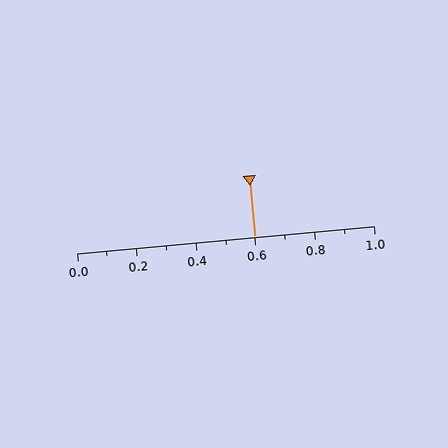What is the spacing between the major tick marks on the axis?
The major ticks are spaced 0.2 apart.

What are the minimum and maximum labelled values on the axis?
The axis runs from 0.0 to 1.0.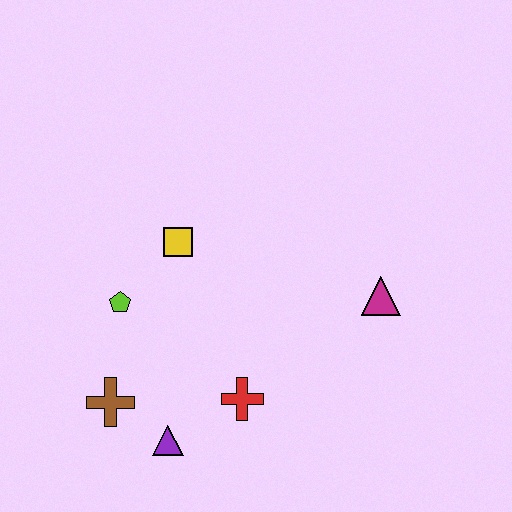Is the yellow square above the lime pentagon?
Yes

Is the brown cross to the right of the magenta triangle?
No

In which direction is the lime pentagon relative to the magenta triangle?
The lime pentagon is to the left of the magenta triangle.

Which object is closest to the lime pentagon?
The yellow square is closest to the lime pentagon.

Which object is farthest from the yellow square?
The magenta triangle is farthest from the yellow square.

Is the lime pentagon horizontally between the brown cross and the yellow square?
Yes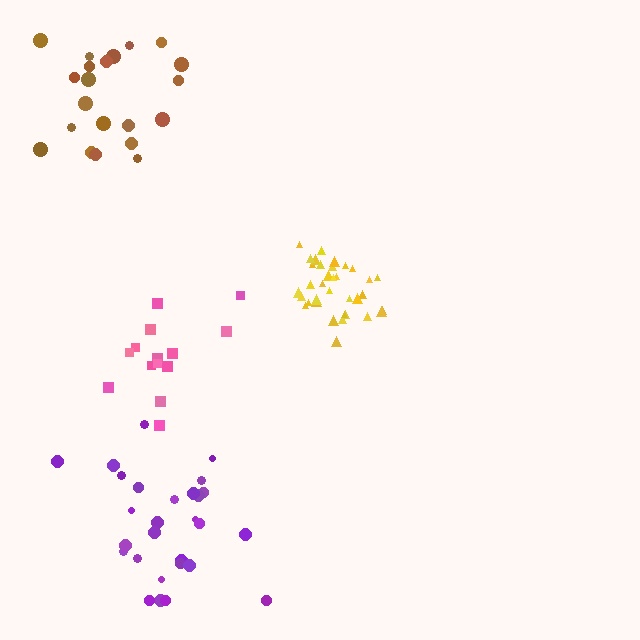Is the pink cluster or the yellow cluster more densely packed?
Yellow.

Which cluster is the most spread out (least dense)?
Brown.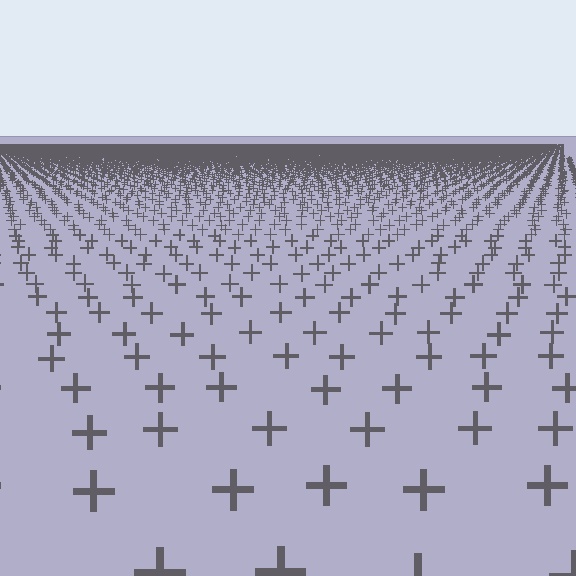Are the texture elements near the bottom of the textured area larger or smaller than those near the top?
Larger. Near the bottom, elements are closer to the viewer and appear at a bigger on-screen size.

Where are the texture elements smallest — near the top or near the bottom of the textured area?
Near the top.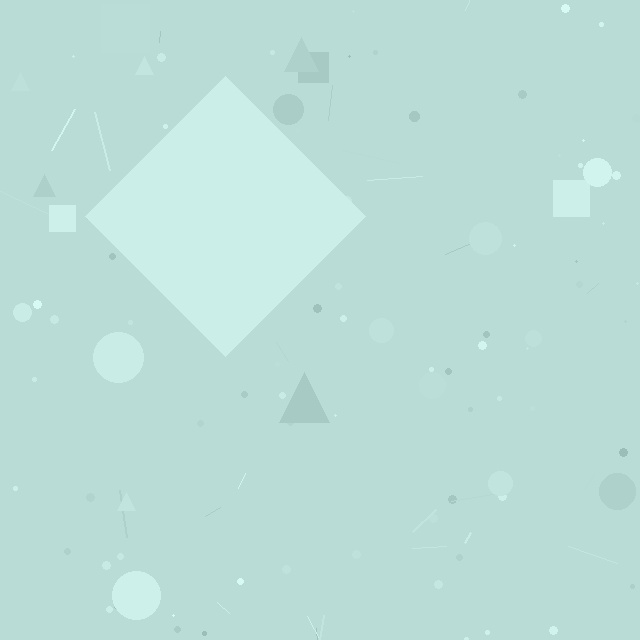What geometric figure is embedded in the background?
A diamond is embedded in the background.